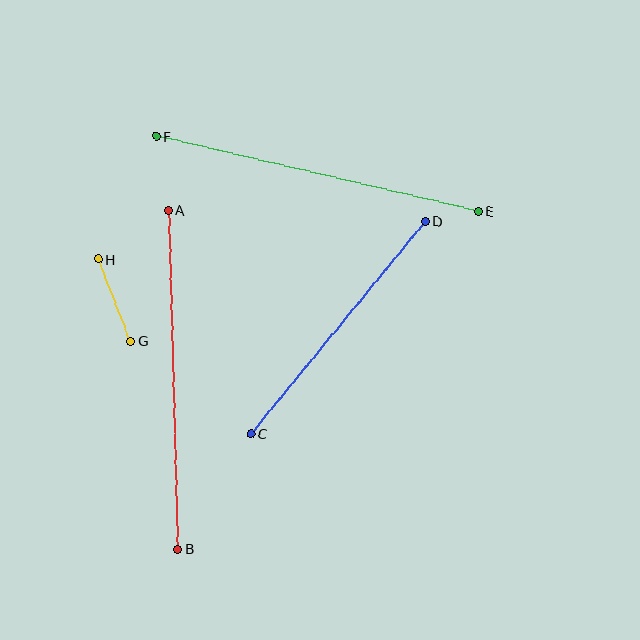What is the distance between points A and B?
The distance is approximately 339 pixels.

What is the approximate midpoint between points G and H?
The midpoint is at approximately (115, 300) pixels.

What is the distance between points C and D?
The distance is approximately 275 pixels.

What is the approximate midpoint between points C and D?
The midpoint is at approximately (338, 328) pixels.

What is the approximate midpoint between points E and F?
The midpoint is at approximately (317, 174) pixels.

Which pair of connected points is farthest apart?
Points A and B are farthest apart.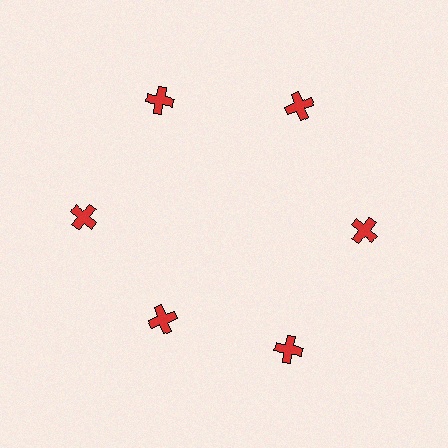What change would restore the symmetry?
The symmetry would be restored by moving it outward, back onto the ring so that all 6 crosses sit at equal angles and equal distance from the center.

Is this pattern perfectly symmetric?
No. The 6 red crosses are arranged in a ring, but one element near the 7 o'clock position is pulled inward toward the center, breaking the 6-fold rotational symmetry.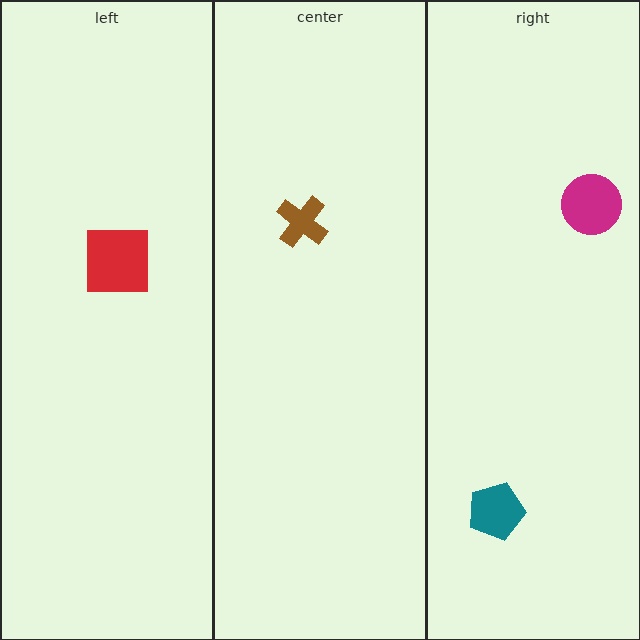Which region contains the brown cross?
The center region.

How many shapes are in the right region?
2.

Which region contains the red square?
The left region.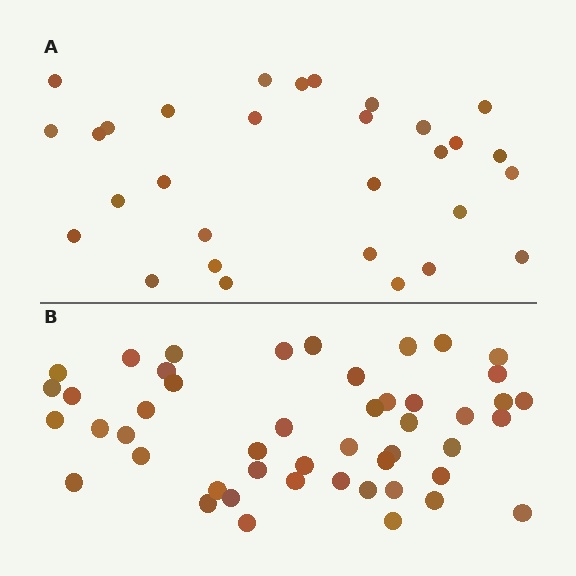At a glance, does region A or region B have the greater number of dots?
Region B (the bottom region) has more dots.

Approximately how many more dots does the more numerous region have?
Region B has approximately 20 more dots than region A.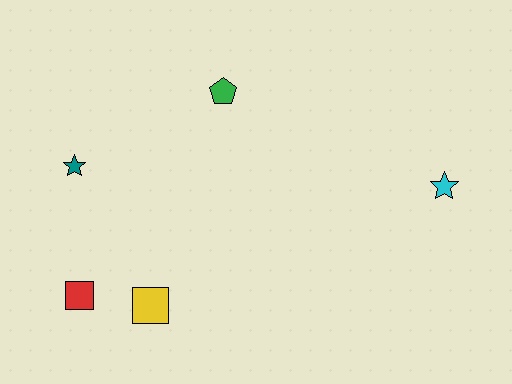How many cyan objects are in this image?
There is 1 cyan object.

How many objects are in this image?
There are 5 objects.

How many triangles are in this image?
There are no triangles.